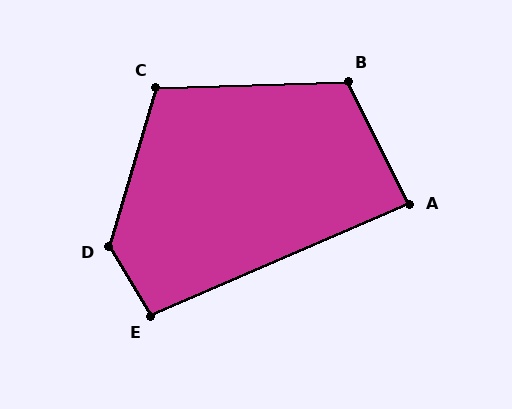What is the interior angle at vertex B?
Approximately 115 degrees (obtuse).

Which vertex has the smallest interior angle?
A, at approximately 87 degrees.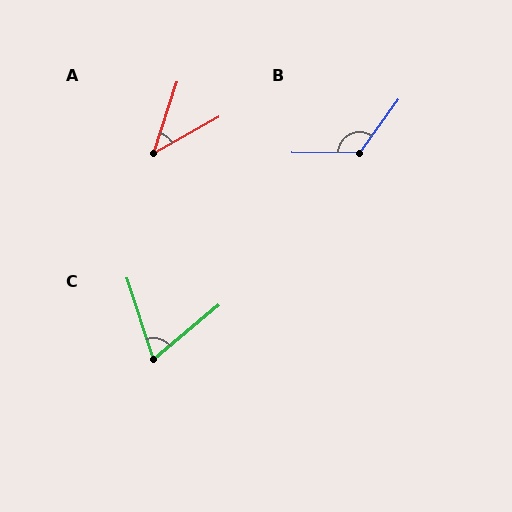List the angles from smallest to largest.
A (43°), C (69°), B (126°).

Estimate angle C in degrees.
Approximately 69 degrees.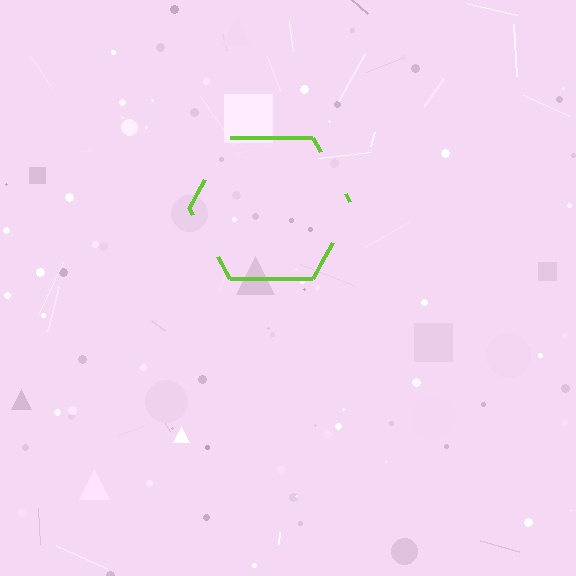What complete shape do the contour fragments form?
The contour fragments form a hexagon.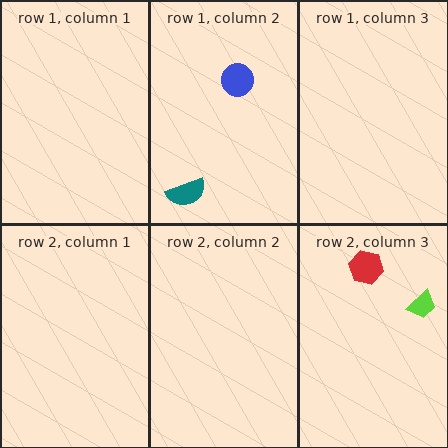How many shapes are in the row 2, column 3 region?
2.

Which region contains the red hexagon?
The row 2, column 3 region.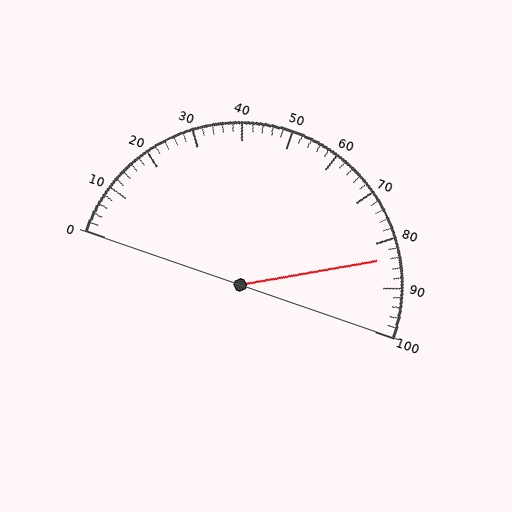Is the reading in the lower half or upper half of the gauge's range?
The reading is in the upper half of the range (0 to 100).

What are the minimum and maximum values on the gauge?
The gauge ranges from 0 to 100.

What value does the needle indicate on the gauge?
The needle indicates approximately 84.